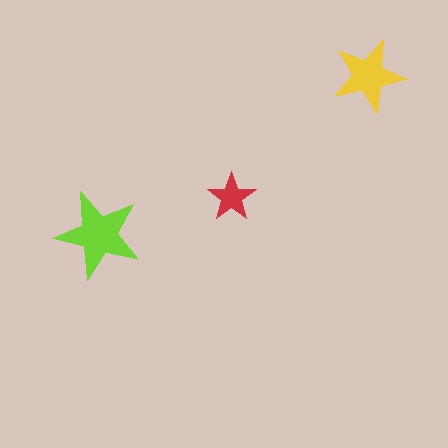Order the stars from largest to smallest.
the lime one, the yellow one, the red one.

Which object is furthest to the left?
The lime star is leftmost.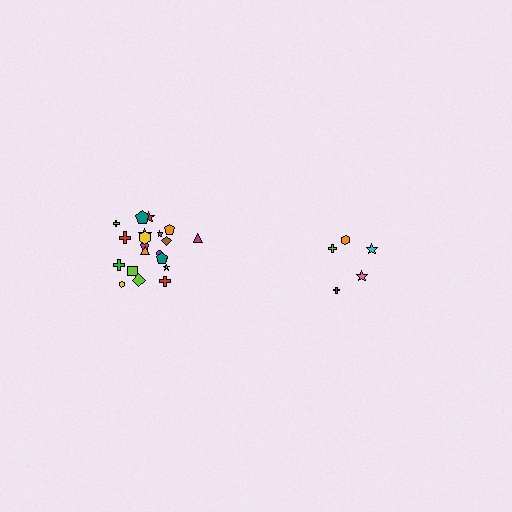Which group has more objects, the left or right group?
The left group.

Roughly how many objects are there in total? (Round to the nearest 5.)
Roughly 25 objects in total.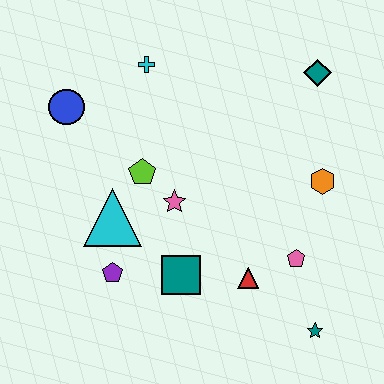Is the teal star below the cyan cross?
Yes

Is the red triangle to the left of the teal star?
Yes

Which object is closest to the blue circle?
The cyan cross is closest to the blue circle.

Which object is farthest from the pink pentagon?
The blue circle is farthest from the pink pentagon.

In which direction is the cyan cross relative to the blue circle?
The cyan cross is to the right of the blue circle.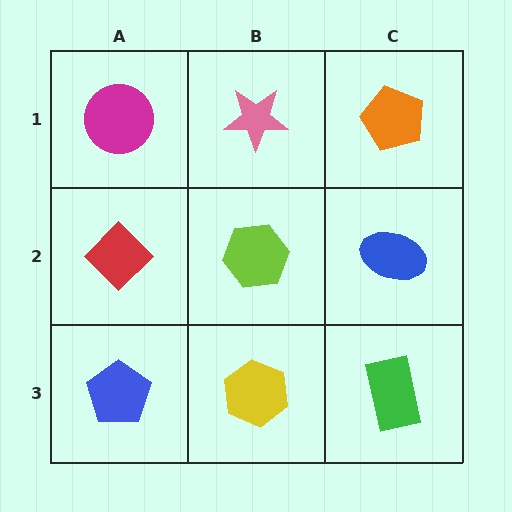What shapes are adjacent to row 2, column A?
A magenta circle (row 1, column A), a blue pentagon (row 3, column A), a lime hexagon (row 2, column B).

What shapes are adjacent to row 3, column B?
A lime hexagon (row 2, column B), a blue pentagon (row 3, column A), a green rectangle (row 3, column C).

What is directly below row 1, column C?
A blue ellipse.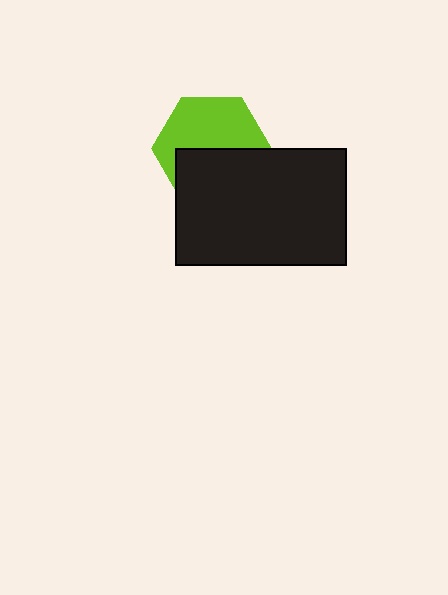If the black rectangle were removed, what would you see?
You would see the complete lime hexagon.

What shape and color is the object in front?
The object in front is a black rectangle.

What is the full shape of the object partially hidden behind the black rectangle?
The partially hidden object is a lime hexagon.